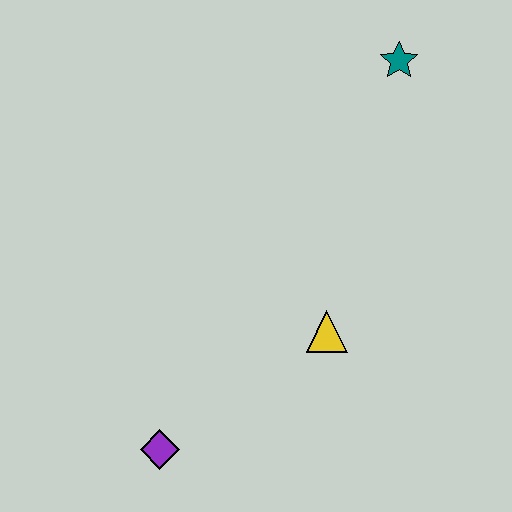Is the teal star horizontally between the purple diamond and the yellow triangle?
No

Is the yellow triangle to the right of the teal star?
No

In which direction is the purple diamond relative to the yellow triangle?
The purple diamond is to the left of the yellow triangle.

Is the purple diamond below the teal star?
Yes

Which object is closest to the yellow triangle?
The purple diamond is closest to the yellow triangle.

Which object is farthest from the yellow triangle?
The teal star is farthest from the yellow triangle.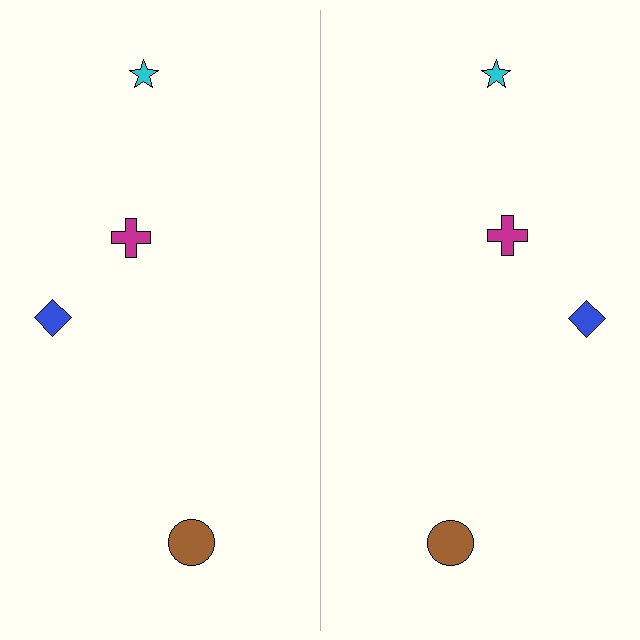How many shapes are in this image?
There are 8 shapes in this image.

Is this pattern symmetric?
Yes, this pattern has bilateral (reflection) symmetry.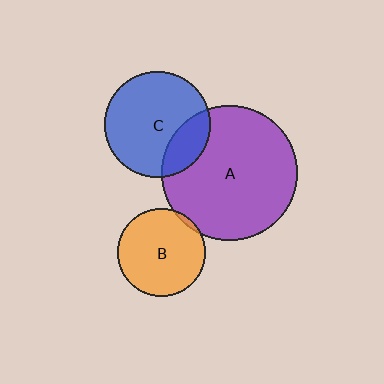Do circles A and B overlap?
Yes.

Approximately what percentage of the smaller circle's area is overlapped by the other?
Approximately 5%.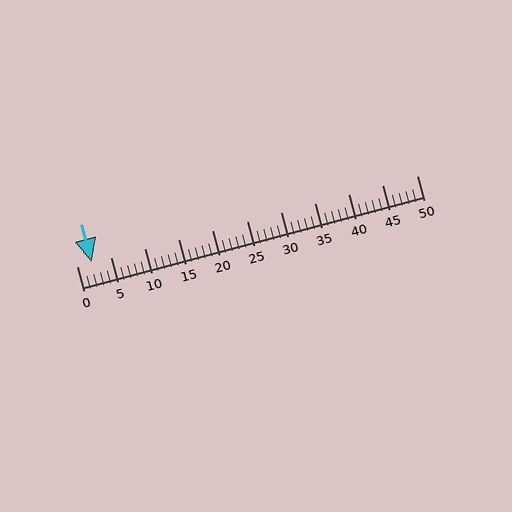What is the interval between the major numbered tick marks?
The major tick marks are spaced 5 units apart.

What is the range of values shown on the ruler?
The ruler shows values from 0 to 50.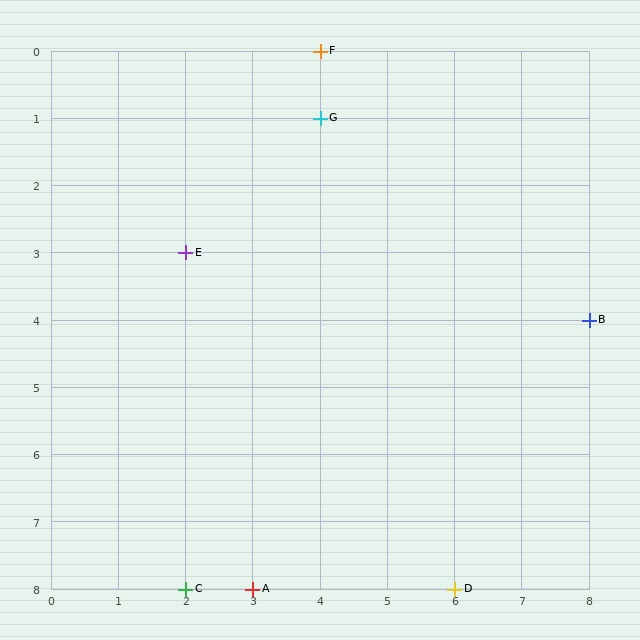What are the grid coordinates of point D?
Point D is at grid coordinates (6, 8).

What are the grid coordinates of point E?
Point E is at grid coordinates (2, 3).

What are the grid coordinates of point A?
Point A is at grid coordinates (3, 8).